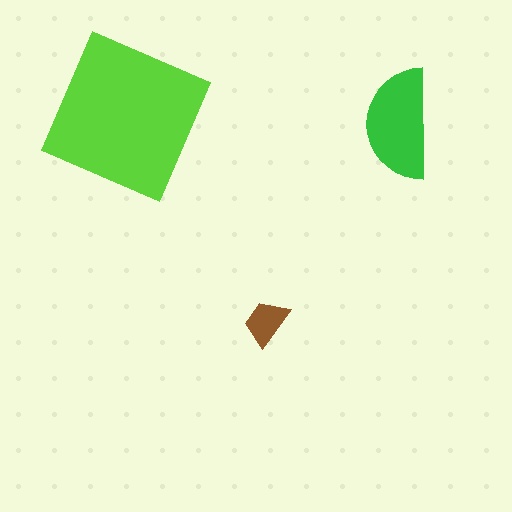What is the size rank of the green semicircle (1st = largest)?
2nd.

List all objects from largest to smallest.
The lime square, the green semicircle, the brown trapezoid.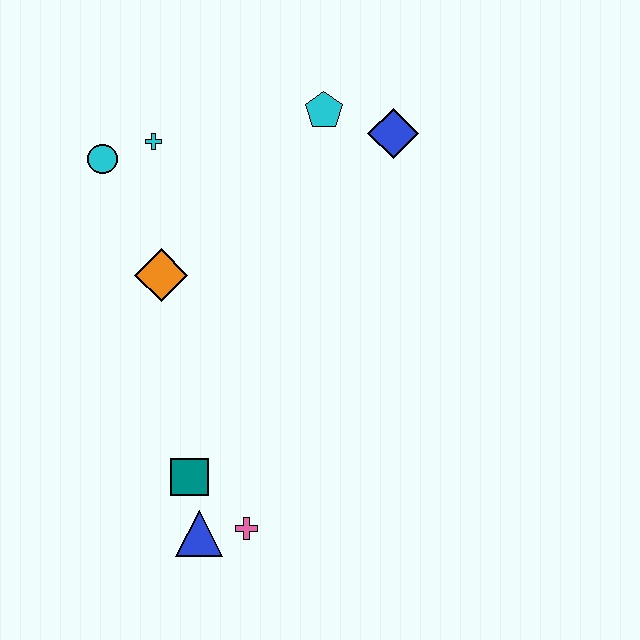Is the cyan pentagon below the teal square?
No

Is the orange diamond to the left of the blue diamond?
Yes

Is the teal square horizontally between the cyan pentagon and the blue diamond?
No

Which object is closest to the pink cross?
The blue triangle is closest to the pink cross.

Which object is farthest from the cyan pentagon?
The blue triangle is farthest from the cyan pentagon.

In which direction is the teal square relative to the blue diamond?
The teal square is below the blue diamond.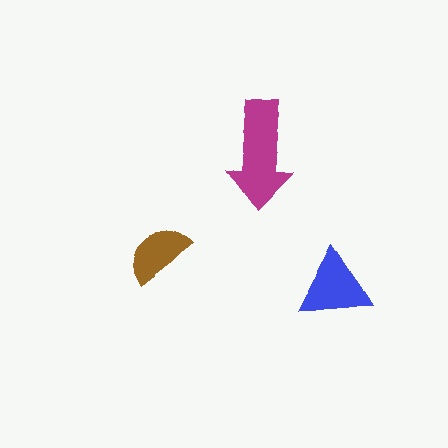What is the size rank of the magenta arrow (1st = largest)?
1st.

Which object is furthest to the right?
The blue triangle is rightmost.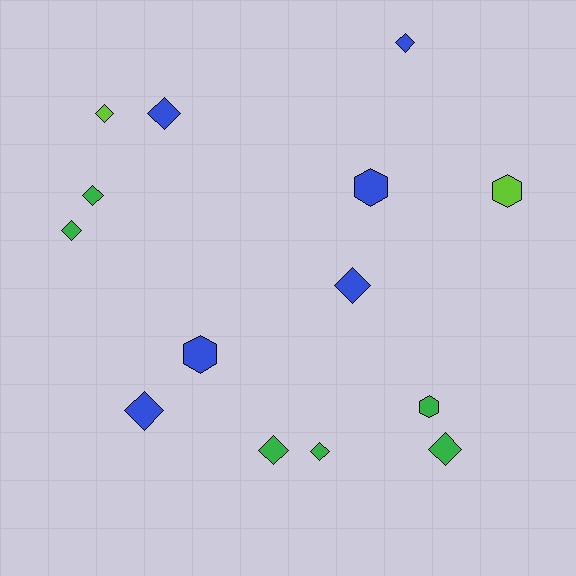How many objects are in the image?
There are 14 objects.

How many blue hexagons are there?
There are 2 blue hexagons.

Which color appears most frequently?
Green, with 6 objects.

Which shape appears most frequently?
Diamond, with 10 objects.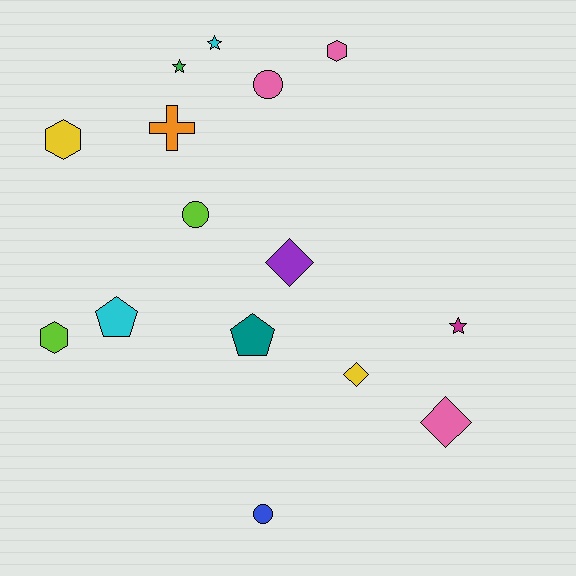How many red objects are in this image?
There are no red objects.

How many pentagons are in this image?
There are 2 pentagons.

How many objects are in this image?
There are 15 objects.